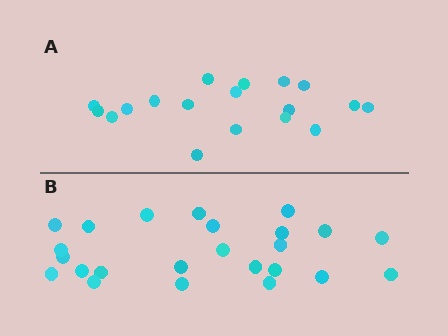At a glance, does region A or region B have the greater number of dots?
Region B (the bottom region) has more dots.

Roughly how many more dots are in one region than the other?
Region B has about 6 more dots than region A.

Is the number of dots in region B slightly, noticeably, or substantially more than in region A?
Region B has noticeably more, but not dramatically so. The ratio is roughly 1.3 to 1.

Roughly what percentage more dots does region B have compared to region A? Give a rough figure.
About 35% more.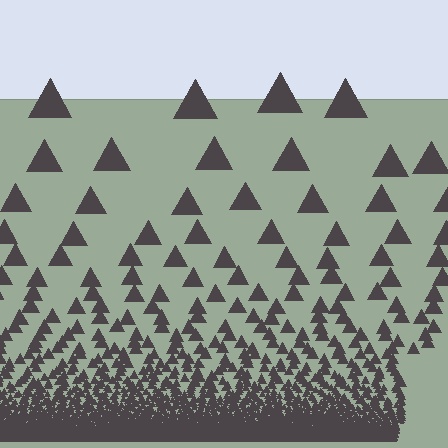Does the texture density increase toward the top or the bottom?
Density increases toward the bottom.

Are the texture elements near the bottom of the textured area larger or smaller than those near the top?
Smaller. The gradient is inverted — elements near the bottom are smaller and denser.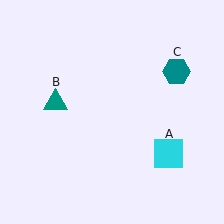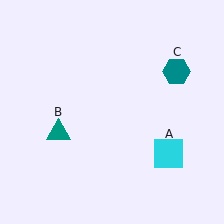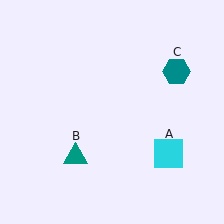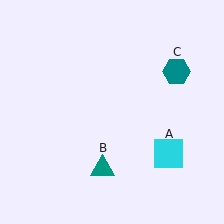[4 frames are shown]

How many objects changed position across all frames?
1 object changed position: teal triangle (object B).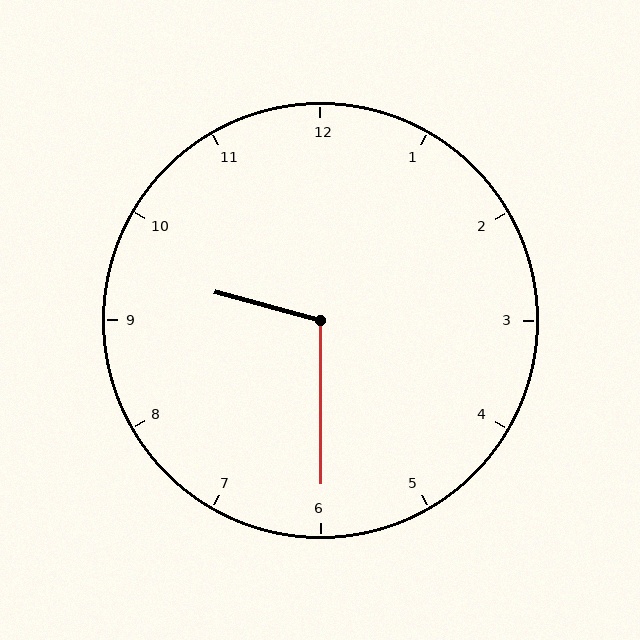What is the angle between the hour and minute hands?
Approximately 105 degrees.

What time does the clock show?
9:30.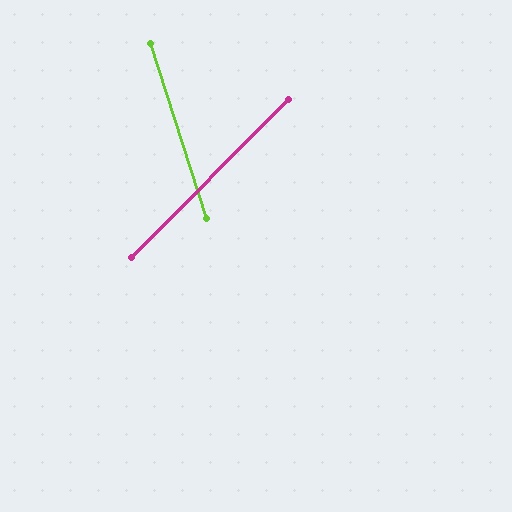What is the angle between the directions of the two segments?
Approximately 63 degrees.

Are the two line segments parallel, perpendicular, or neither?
Neither parallel nor perpendicular — they differ by about 63°.